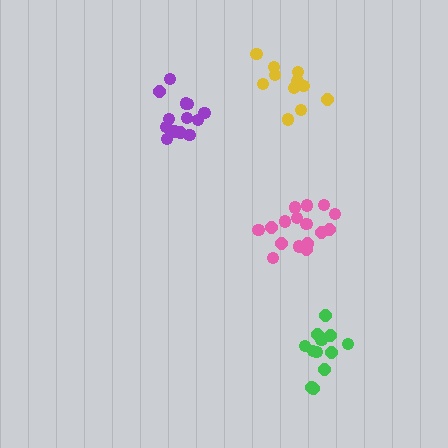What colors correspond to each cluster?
The clusters are colored: pink, green, purple, yellow.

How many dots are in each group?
Group 1: 16 dots, Group 2: 12 dots, Group 3: 13 dots, Group 4: 11 dots (52 total).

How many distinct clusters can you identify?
There are 4 distinct clusters.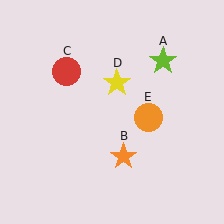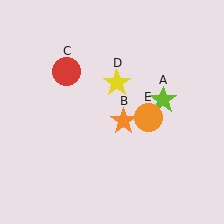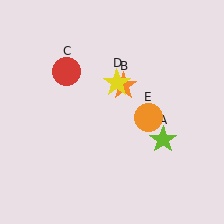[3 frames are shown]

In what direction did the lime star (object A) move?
The lime star (object A) moved down.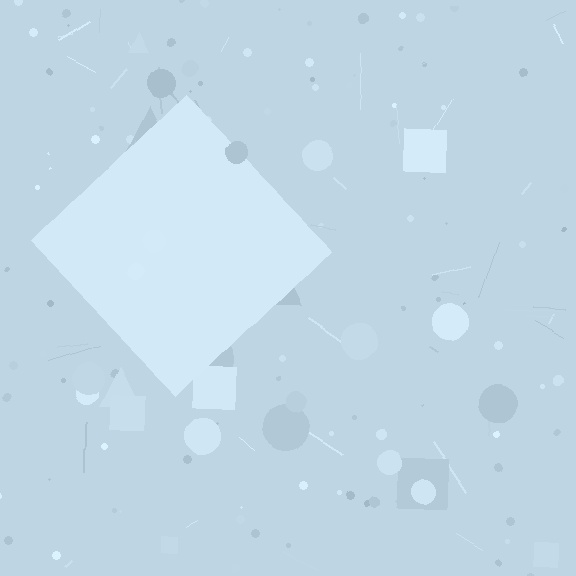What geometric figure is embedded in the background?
A diamond is embedded in the background.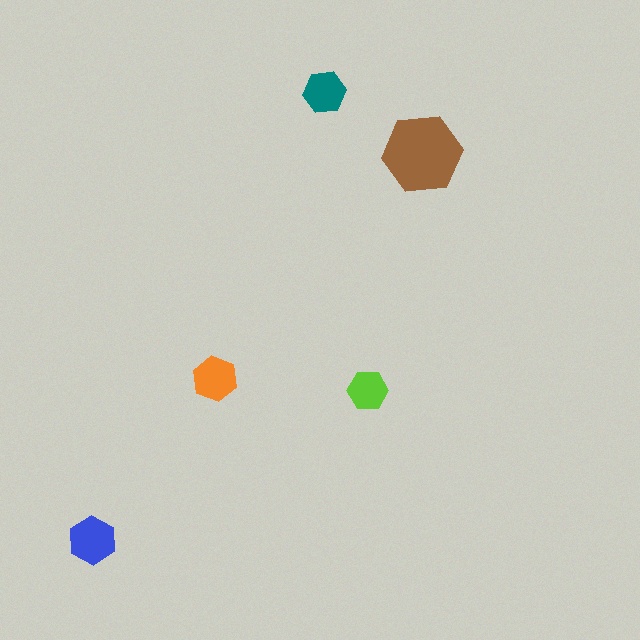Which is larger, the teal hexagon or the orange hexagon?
The orange one.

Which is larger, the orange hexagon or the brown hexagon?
The brown one.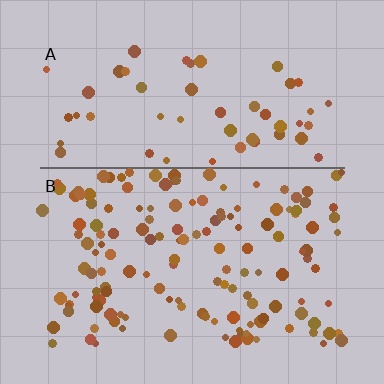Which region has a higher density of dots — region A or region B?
B (the bottom).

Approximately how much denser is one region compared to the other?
Approximately 2.6× — region B over region A.